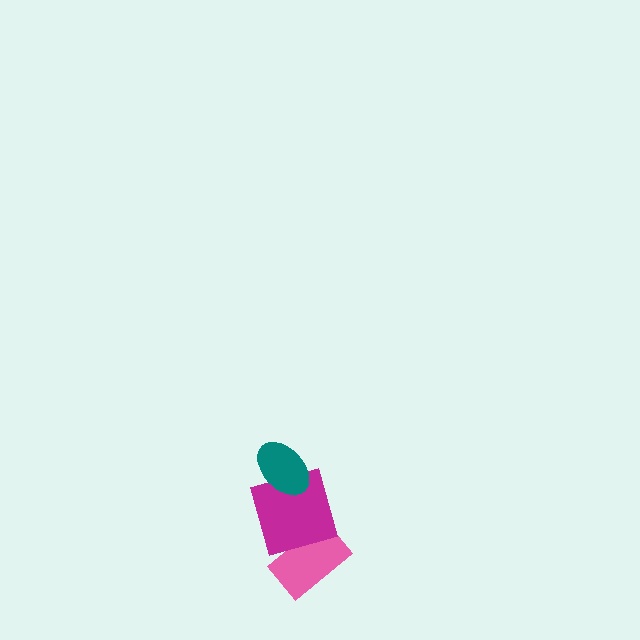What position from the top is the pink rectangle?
The pink rectangle is 3rd from the top.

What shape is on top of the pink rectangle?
The magenta square is on top of the pink rectangle.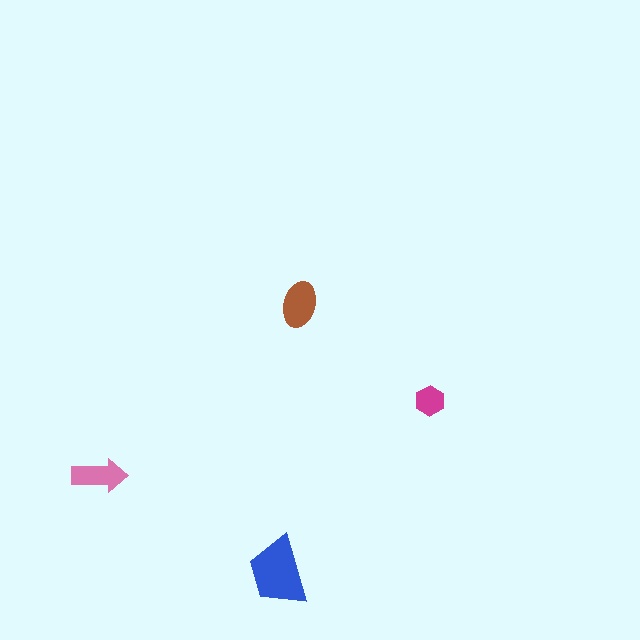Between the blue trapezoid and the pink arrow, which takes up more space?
The blue trapezoid.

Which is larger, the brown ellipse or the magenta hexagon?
The brown ellipse.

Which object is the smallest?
The magenta hexagon.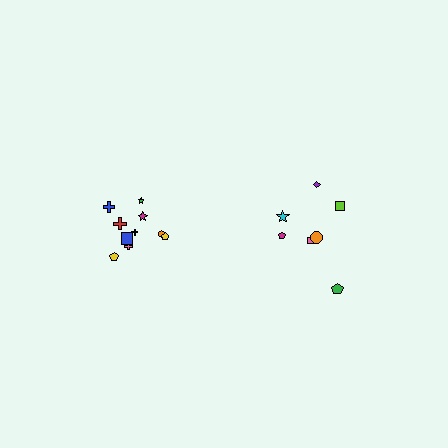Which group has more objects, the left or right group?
The left group.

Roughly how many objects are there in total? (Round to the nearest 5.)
Roughly 15 objects in total.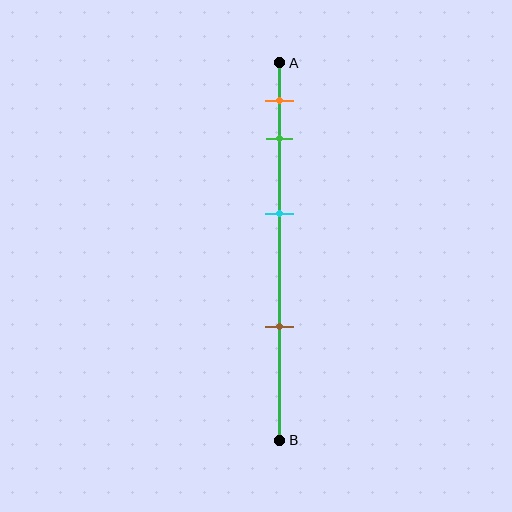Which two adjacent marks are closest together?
The orange and green marks are the closest adjacent pair.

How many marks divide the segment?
There are 4 marks dividing the segment.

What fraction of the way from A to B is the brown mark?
The brown mark is approximately 70% (0.7) of the way from A to B.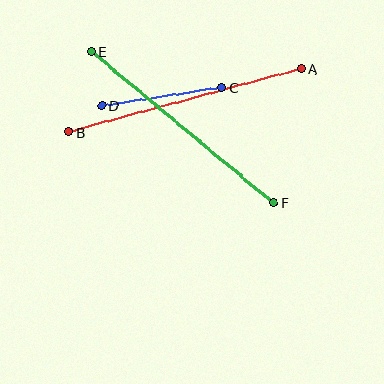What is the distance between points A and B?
The distance is approximately 241 pixels.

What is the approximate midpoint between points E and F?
The midpoint is at approximately (182, 127) pixels.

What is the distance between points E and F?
The distance is approximately 237 pixels.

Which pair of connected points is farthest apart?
Points A and B are farthest apart.